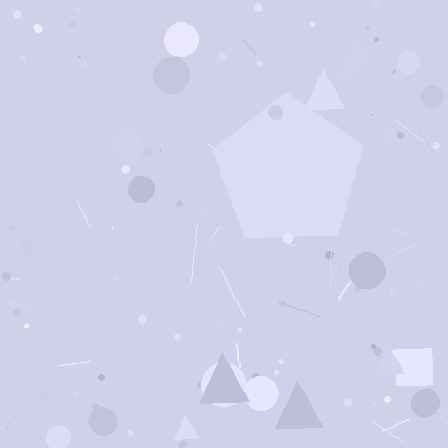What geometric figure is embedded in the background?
A pentagon is embedded in the background.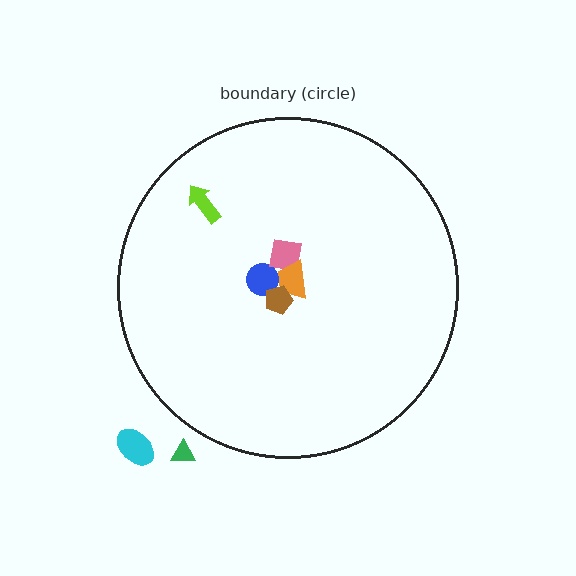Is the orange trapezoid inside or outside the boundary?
Inside.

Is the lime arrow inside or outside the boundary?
Inside.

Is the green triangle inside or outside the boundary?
Outside.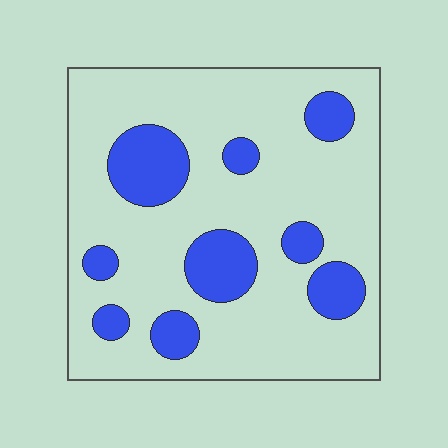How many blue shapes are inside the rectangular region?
9.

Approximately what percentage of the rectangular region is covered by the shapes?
Approximately 20%.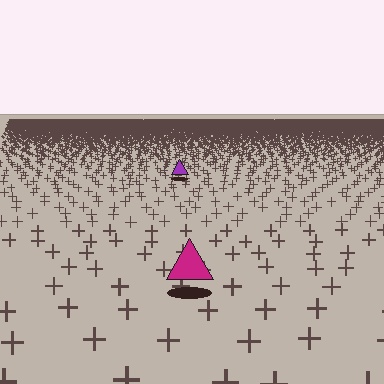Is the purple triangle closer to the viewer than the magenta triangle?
No. The magenta triangle is closer — you can tell from the texture gradient: the ground texture is coarser near it.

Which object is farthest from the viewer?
The purple triangle is farthest from the viewer. It appears smaller and the ground texture around it is denser.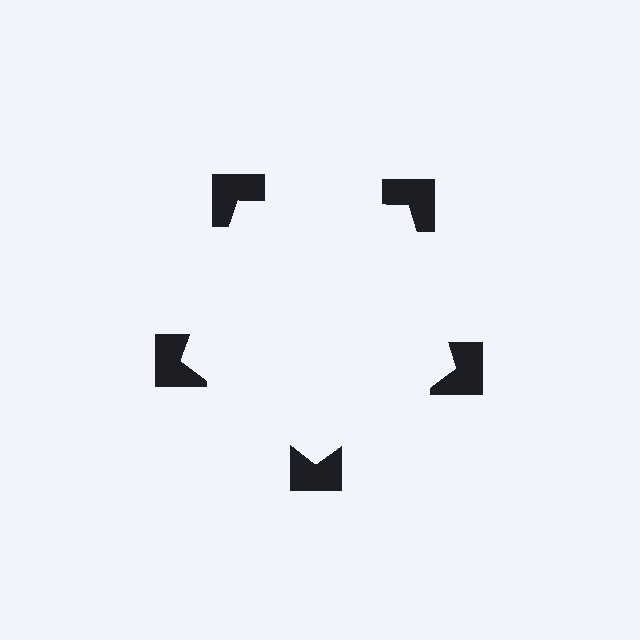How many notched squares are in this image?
There are 5 — one at each vertex of the illusory pentagon.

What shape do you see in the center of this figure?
An illusory pentagon — its edges are inferred from the aligned wedge cuts in the notched squares, not physically drawn.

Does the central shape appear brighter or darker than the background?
It typically appears slightly brighter than the background, even though no actual brightness change is drawn.